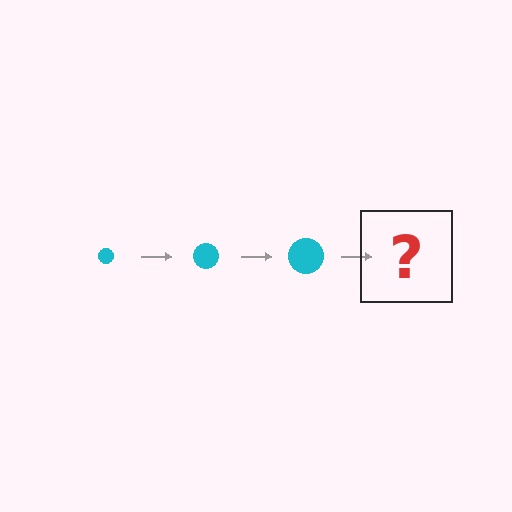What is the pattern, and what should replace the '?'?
The pattern is that the circle gets progressively larger each step. The '?' should be a cyan circle, larger than the previous one.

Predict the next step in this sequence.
The next step is a cyan circle, larger than the previous one.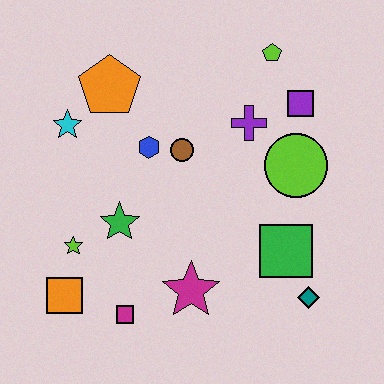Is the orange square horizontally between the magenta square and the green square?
No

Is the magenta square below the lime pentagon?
Yes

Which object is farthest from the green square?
The cyan star is farthest from the green square.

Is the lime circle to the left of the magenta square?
No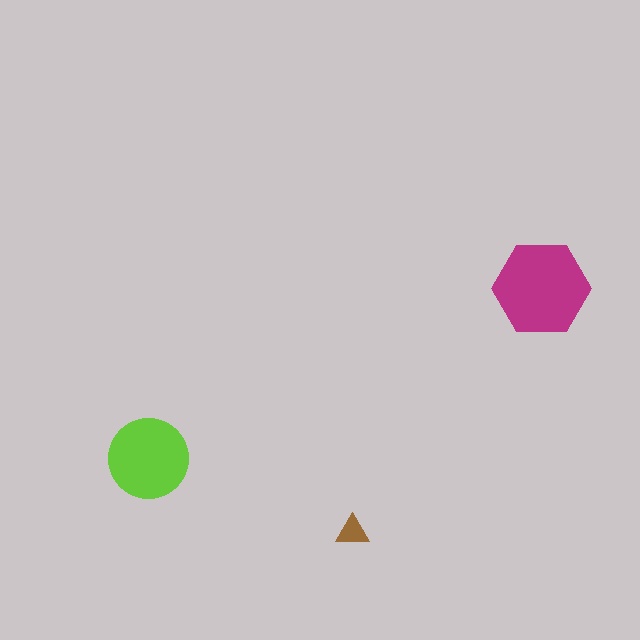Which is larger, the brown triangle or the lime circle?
The lime circle.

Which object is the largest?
The magenta hexagon.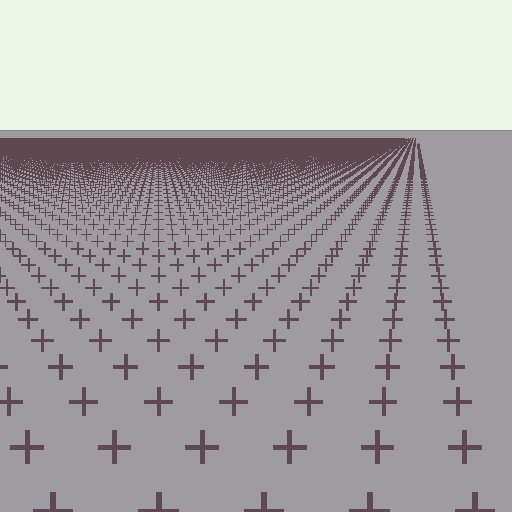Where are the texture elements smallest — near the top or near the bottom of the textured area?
Near the top.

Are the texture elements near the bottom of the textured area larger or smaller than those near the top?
Larger. Near the bottom, elements are closer to the viewer and appear at a bigger on-screen size.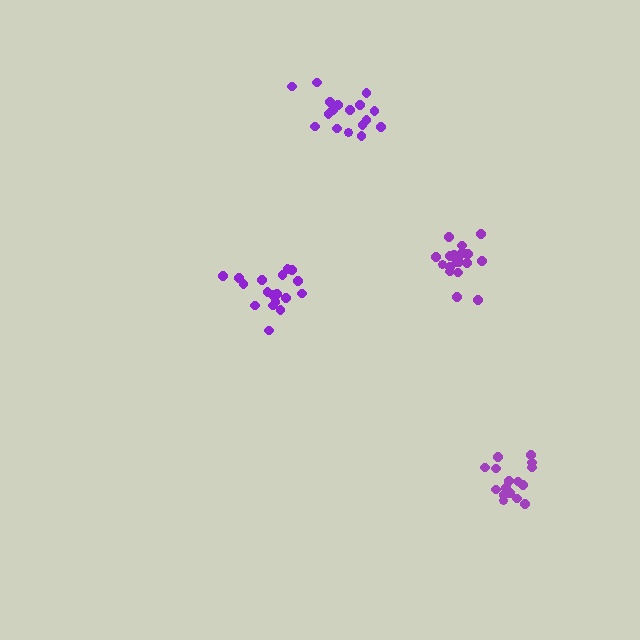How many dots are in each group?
Group 1: 17 dots, Group 2: 17 dots, Group 3: 18 dots, Group 4: 19 dots (71 total).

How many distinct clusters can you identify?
There are 4 distinct clusters.